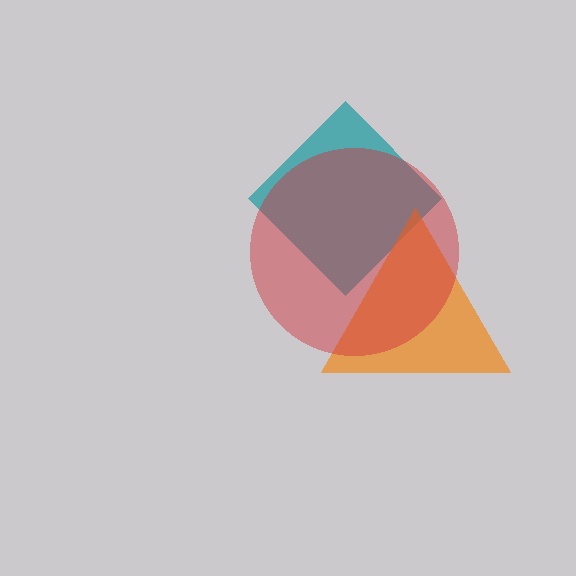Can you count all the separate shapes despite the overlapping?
Yes, there are 3 separate shapes.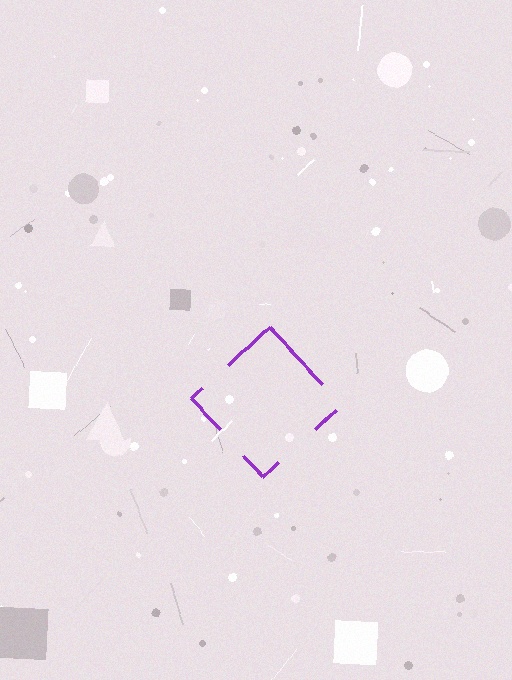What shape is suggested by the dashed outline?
The dashed outline suggests a diamond.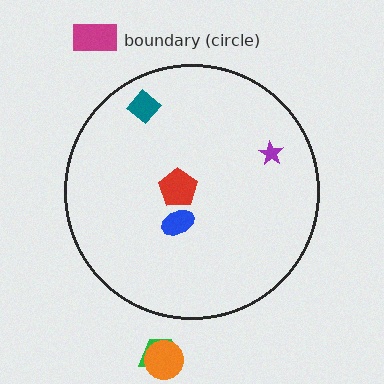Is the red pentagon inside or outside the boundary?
Inside.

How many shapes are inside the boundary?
4 inside, 3 outside.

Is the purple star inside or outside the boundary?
Inside.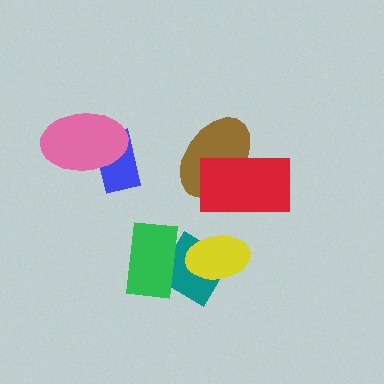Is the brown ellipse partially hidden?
Yes, it is partially covered by another shape.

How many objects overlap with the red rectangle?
1 object overlaps with the red rectangle.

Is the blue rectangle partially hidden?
Yes, it is partially covered by another shape.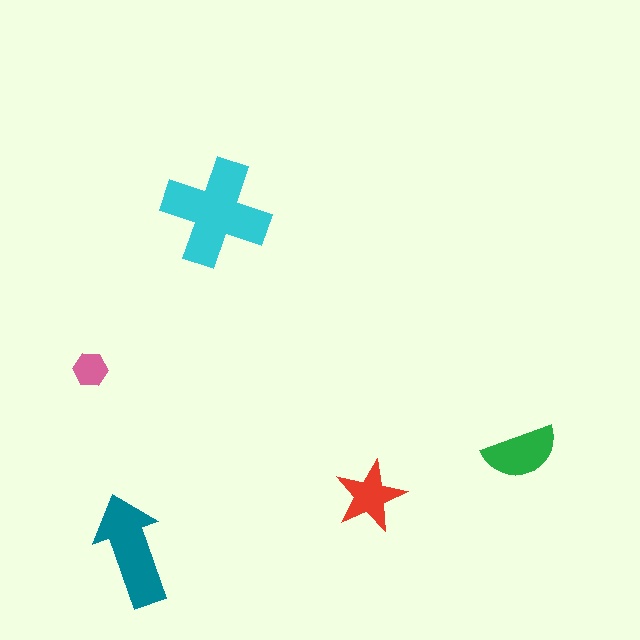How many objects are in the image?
There are 5 objects in the image.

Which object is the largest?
The cyan cross.